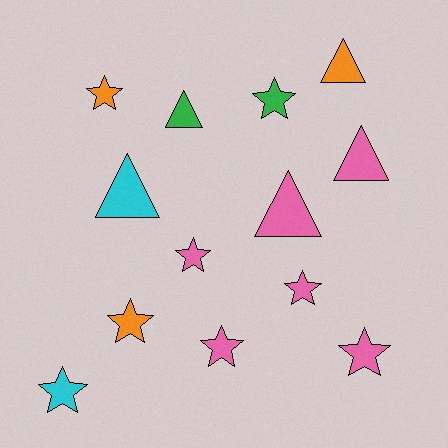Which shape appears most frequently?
Star, with 8 objects.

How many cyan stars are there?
There is 1 cyan star.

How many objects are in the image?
There are 13 objects.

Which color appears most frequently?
Pink, with 6 objects.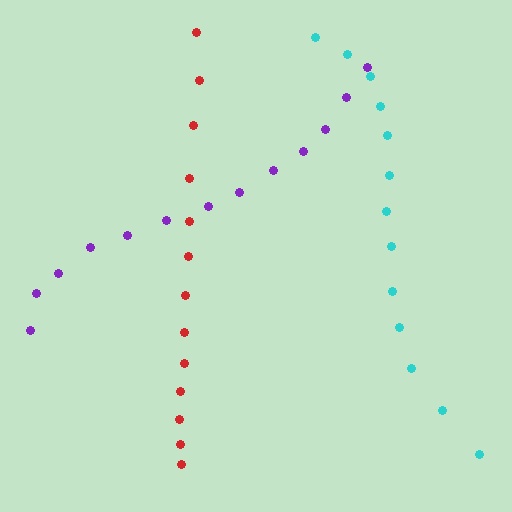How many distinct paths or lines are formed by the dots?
There are 3 distinct paths.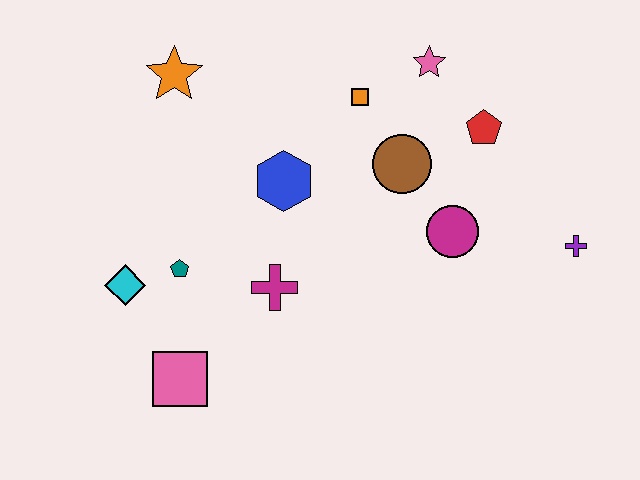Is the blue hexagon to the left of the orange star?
No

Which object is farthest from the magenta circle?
The cyan diamond is farthest from the magenta circle.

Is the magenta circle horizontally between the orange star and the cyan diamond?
No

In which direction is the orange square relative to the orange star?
The orange square is to the right of the orange star.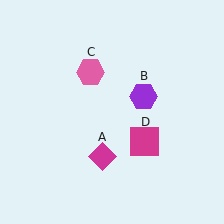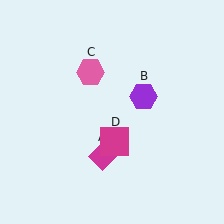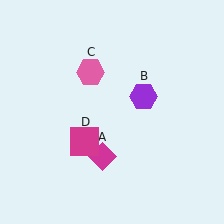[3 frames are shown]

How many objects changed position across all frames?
1 object changed position: magenta square (object D).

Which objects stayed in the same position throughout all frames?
Magenta diamond (object A) and purple hexagon (object B) and pink hexagon (object C) remained stationary.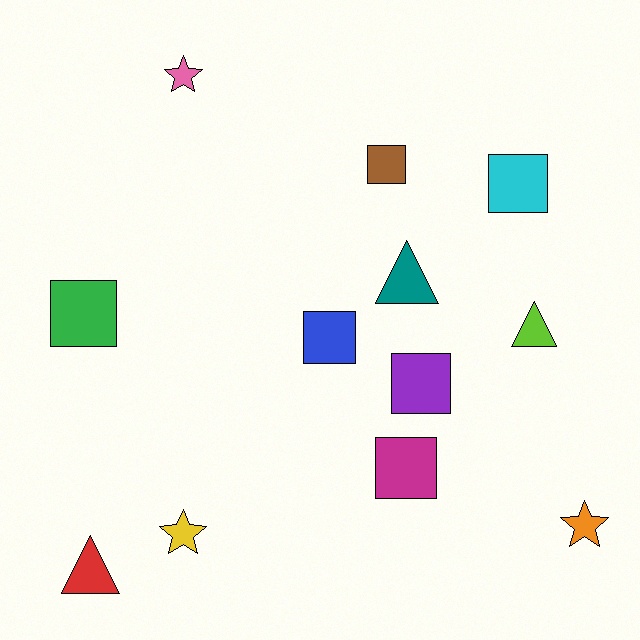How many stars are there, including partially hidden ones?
There are 3 stars.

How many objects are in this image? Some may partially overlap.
There are 12 objects.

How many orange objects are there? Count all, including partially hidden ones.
There is 1 orange object.